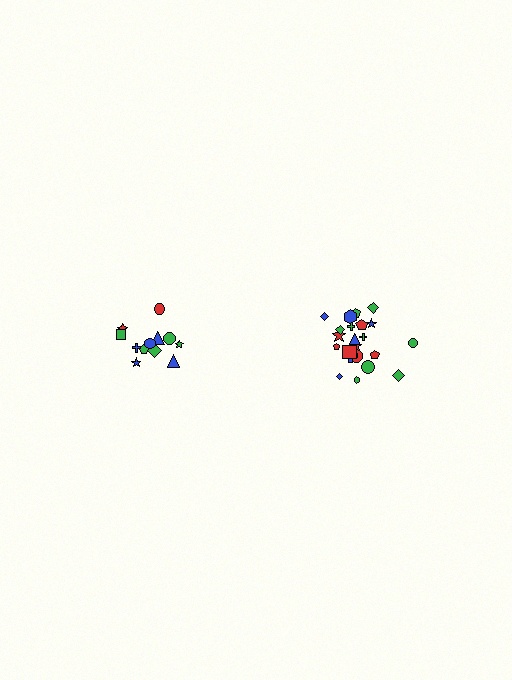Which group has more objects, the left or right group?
The right group.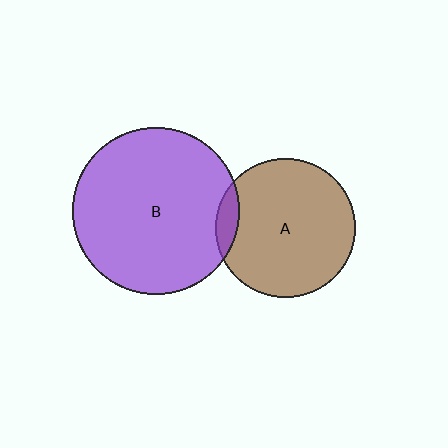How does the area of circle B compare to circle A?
Approximately 1.4 times.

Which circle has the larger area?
Circle B (purple).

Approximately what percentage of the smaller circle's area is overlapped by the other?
Approximately 10%.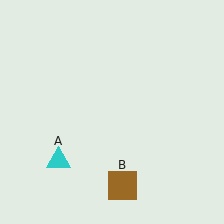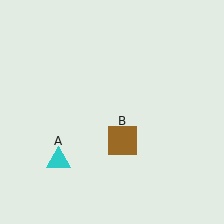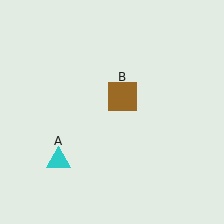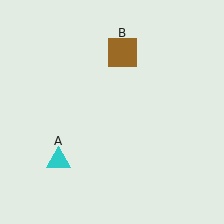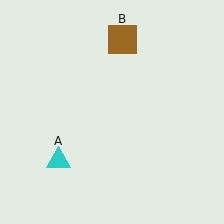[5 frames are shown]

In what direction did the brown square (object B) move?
The brown square (object B) moved up.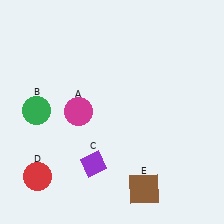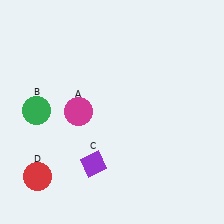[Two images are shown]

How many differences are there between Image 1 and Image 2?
There is 1 difference between the two images.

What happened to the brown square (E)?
The brown square (E) was removed in Image 2. It was in the bottom-right area of Image 1.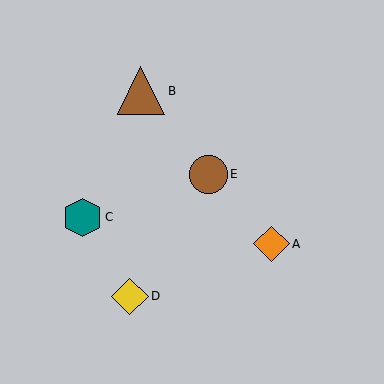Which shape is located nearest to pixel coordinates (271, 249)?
The orange diamond (labeled A) at (271, 244) is nearest to that location.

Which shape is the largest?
The brown triangle (labeled B) is the largest.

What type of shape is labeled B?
Shape B is a brown triangle.